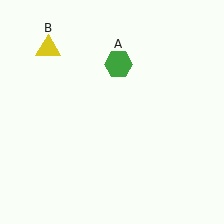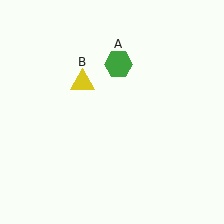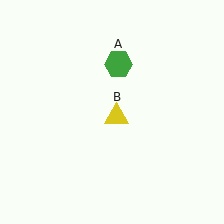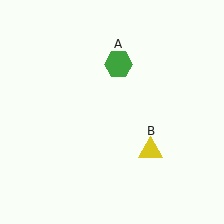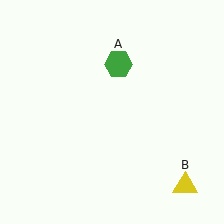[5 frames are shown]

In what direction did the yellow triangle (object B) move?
The yellow triangle (object B) moved down and to the right.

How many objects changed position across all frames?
1 object changed position: yellow triangle (object B).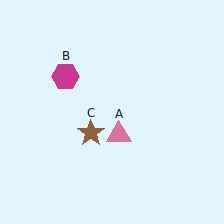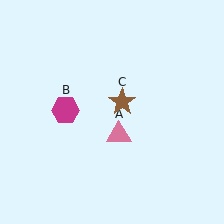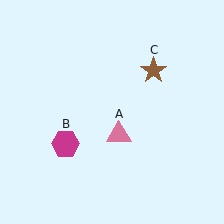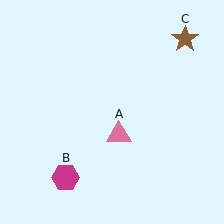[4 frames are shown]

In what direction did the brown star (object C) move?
The brown star (object C) moved up and to the right.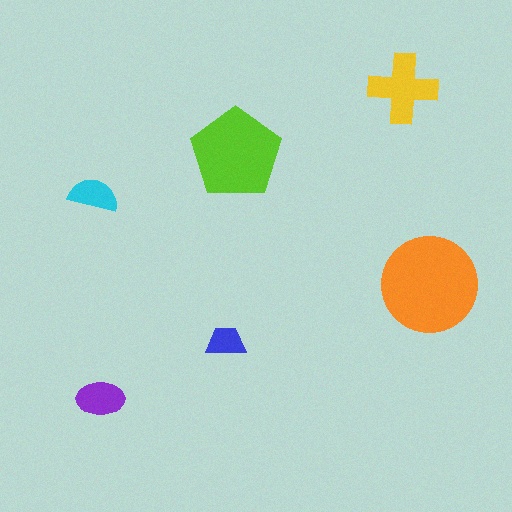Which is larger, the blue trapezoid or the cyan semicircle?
The cyan semicircle.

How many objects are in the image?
There are 6 objects in the image.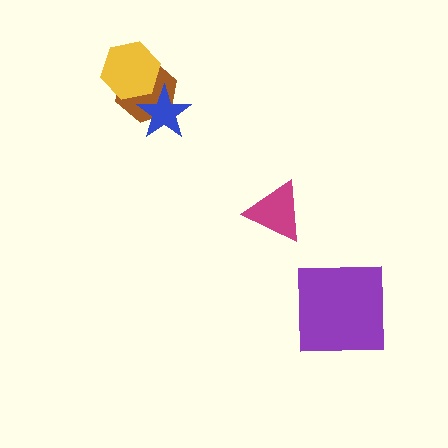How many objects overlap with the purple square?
0 objects overlap with the purple square.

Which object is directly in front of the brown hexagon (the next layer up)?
The blue star is directly in front of the brown hexagon.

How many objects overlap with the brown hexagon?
2 objects overlap with the brown hexagon.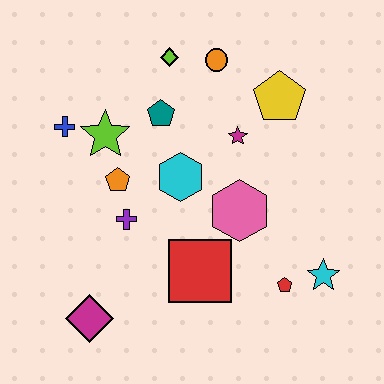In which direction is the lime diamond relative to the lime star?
The lime diamond is above the lime star.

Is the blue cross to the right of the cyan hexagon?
No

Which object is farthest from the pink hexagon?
The blue cross is farthest from the pink hexagon.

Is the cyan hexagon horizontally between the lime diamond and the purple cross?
No